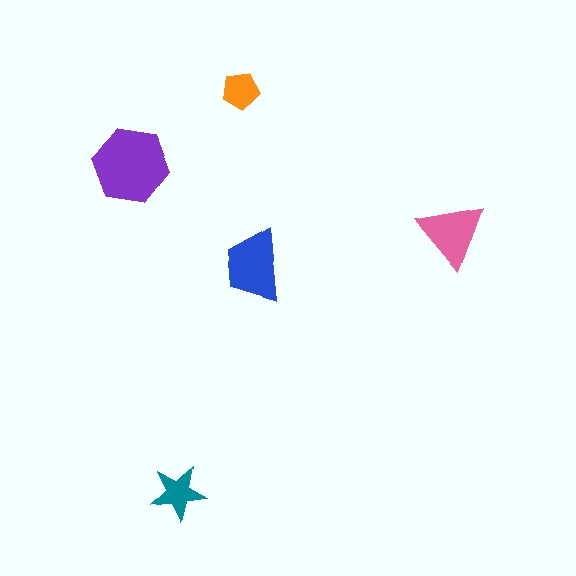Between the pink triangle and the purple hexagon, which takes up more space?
The purple hexagon.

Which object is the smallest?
The orange pentagon.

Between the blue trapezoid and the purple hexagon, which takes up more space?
The purple hexagon.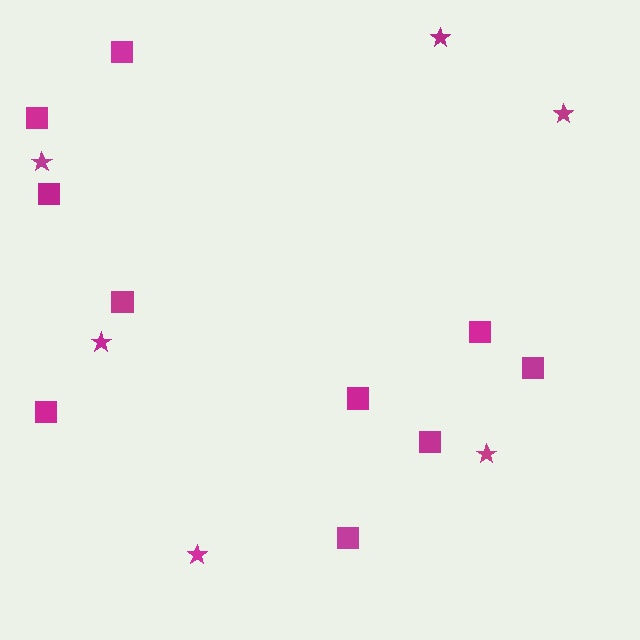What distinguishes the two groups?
There are 2 groups: one group of squares (10) and one group of stars (6).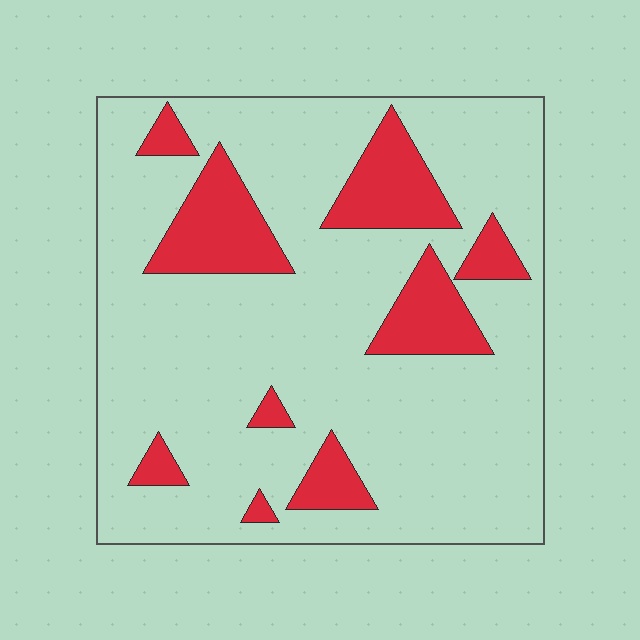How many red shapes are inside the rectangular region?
9.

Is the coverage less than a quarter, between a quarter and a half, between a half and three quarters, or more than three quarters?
Less than a quarter.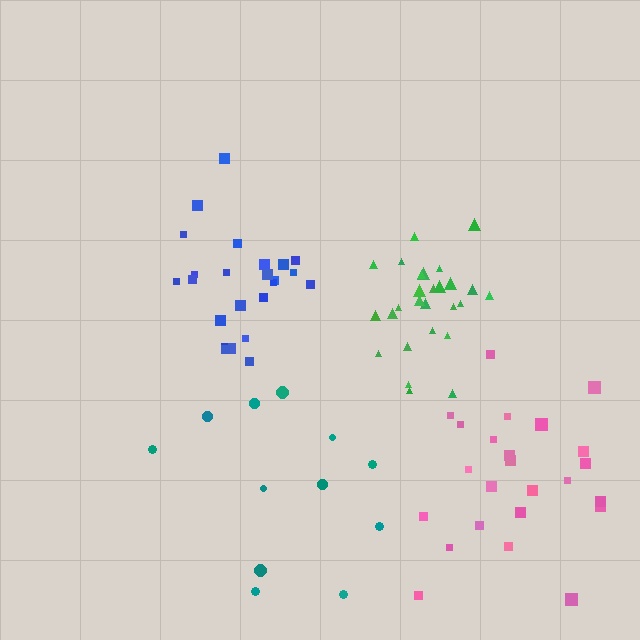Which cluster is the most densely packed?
Green.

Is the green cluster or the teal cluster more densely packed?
Green.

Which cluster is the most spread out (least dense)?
Teal.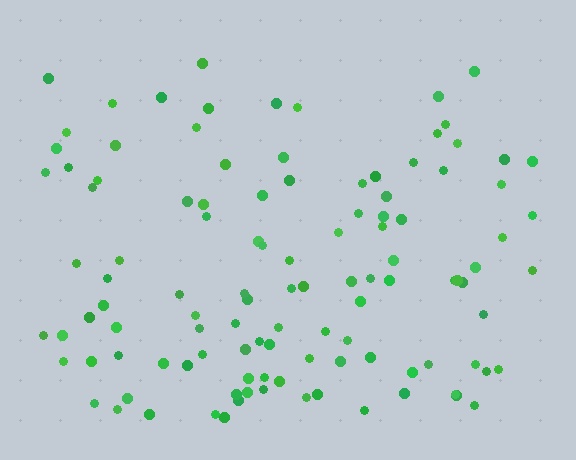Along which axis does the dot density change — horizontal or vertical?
Vertical.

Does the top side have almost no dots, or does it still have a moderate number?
Still a moderate number, just noticeably fewer than the bottom.